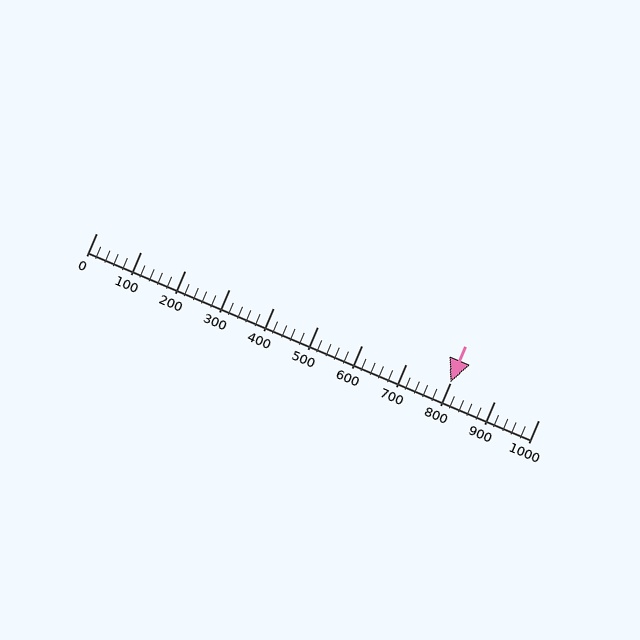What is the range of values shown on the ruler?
The ruler shows values from 0 to 1000.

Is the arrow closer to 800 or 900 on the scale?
The arrow is closer to 800.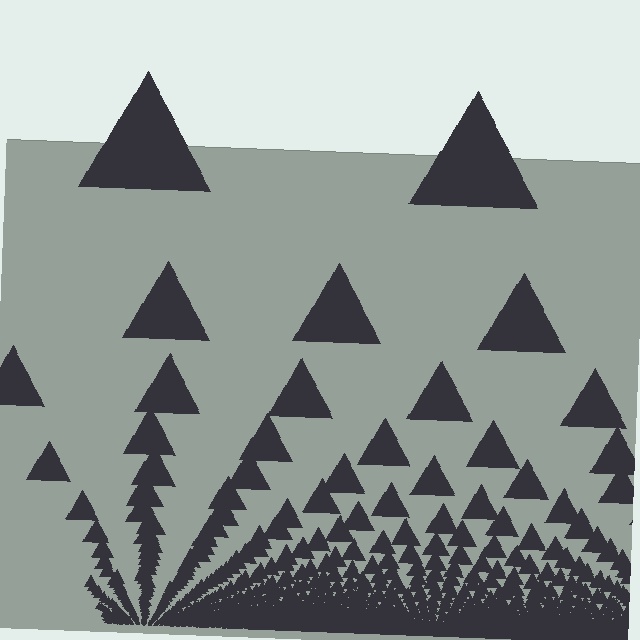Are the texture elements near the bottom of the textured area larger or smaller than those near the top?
Smaller. The gradient is inverted — elements near the bottom are smaller and denser.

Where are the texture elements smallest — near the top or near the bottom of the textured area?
Near the bottom.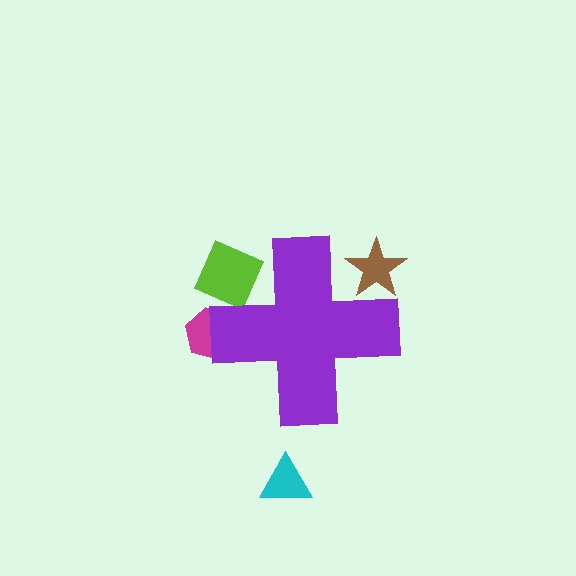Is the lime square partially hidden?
Yes, the lime square is partially hidden behind the purple cross.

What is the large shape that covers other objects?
A purple cross.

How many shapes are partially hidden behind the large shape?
3 shapes are partially hidden.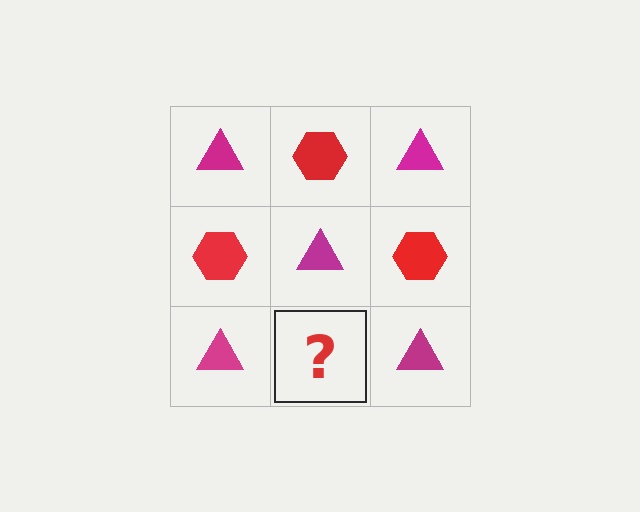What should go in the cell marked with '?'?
The missing cell should contain a red hexagon.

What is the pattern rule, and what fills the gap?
The rule is that it alternates magenta triangle and red hexagon in a checkerboard pattern. The gap should be filled with a red hexagon.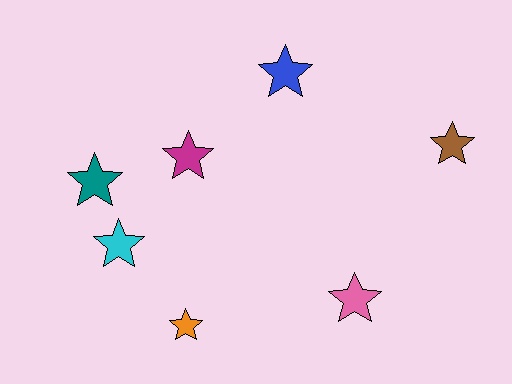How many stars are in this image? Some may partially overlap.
There are 7 stars.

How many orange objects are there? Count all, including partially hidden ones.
There is 1 orange object.